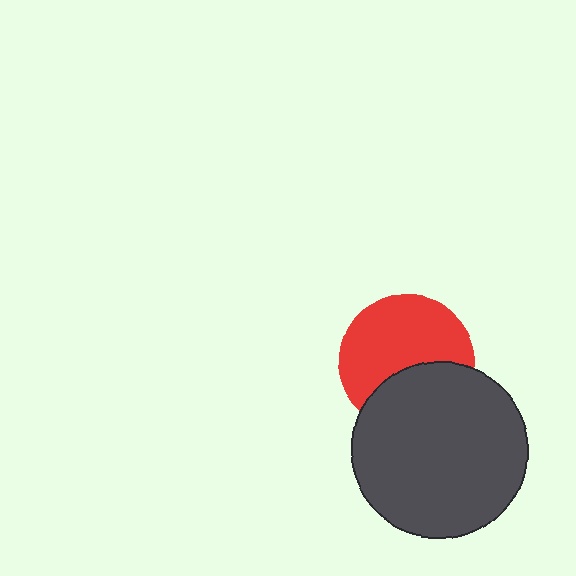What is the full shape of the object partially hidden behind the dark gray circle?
The partially hidden object is a red circle.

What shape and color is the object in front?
The object in front is a dark gray circle.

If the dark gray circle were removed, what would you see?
You would see the complete red circle.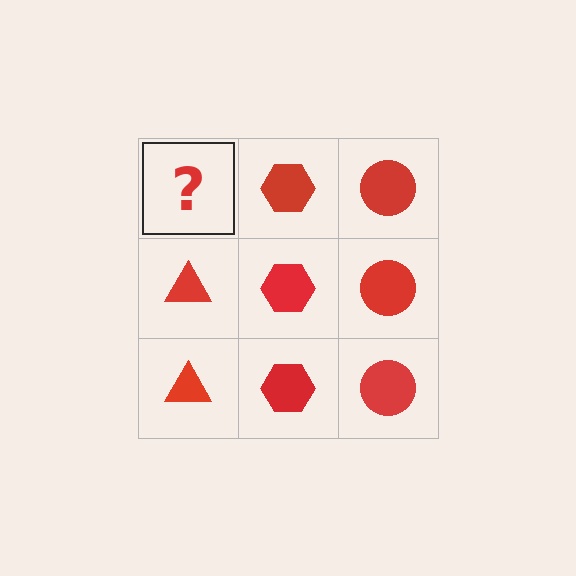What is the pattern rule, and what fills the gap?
The rule is that each column has a consistent shape. The gap should be filled with a red triangle.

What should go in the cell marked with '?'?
The missing cell should contain a red triangle.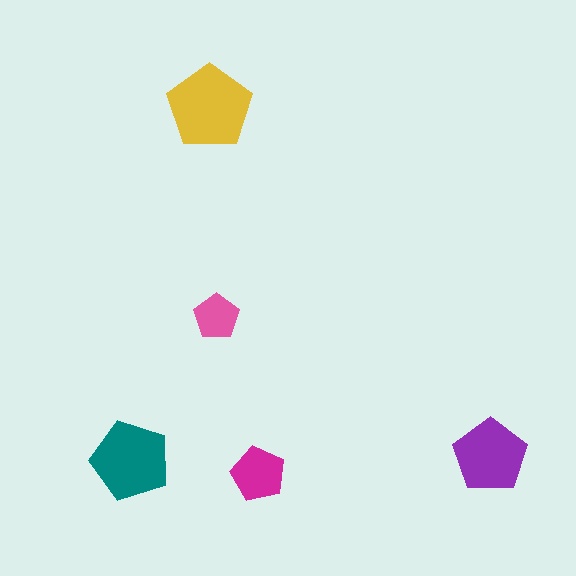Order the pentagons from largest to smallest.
the yellow one, the teal one, the purple one, the magenta one, the pink one.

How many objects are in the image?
There are 5 objects in the image.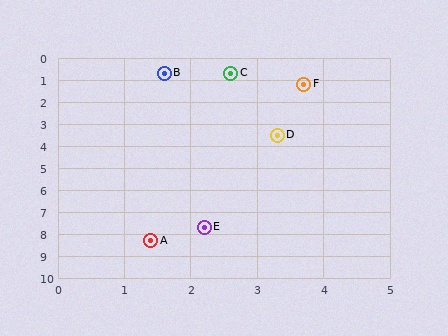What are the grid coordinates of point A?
Point A is at approximately (1.4, 8.3).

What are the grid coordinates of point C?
Point C is at approximately (2.6, 0.7).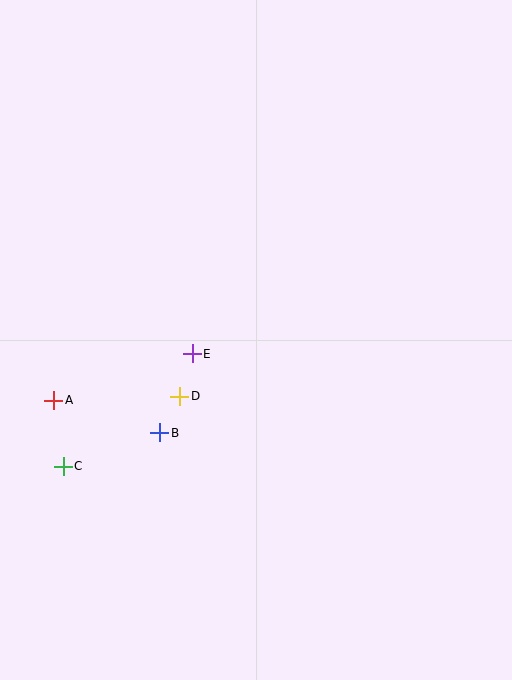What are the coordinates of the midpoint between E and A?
The midpoint between E and A is at (123, 377).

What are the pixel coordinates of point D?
Point D is at (180, 396).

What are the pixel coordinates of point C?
Point C is at (63, 466).